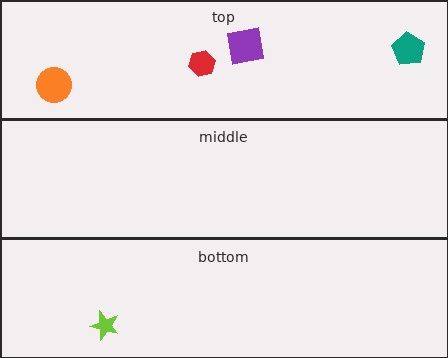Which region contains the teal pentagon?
The top region.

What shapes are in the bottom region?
The lime star.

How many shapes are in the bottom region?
1.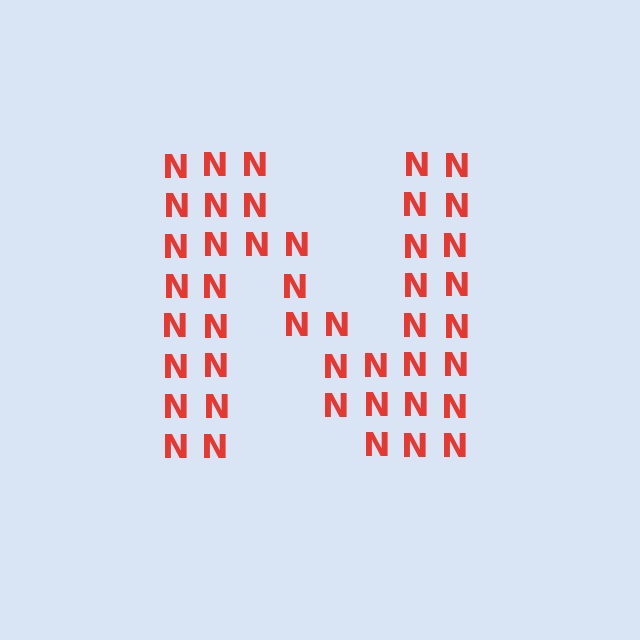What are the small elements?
The small elements are letter N's.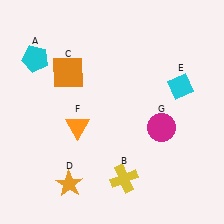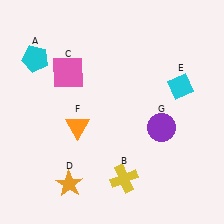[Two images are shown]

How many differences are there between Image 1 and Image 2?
There are 2 differences between the two images.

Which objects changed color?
C changed from orange to pink. G changed from magenta to purple.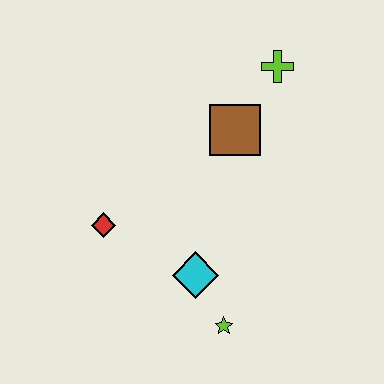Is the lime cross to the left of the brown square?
No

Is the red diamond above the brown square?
No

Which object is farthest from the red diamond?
The lime cross is farthest from the red diamond.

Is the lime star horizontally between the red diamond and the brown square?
Yes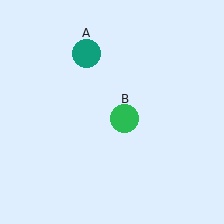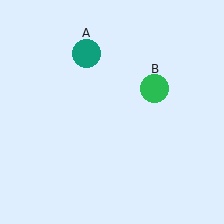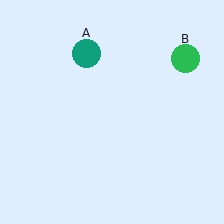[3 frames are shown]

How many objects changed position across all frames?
1 object changed position: green circle (object B).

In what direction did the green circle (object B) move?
The green circle (object B) moved up and to the right.